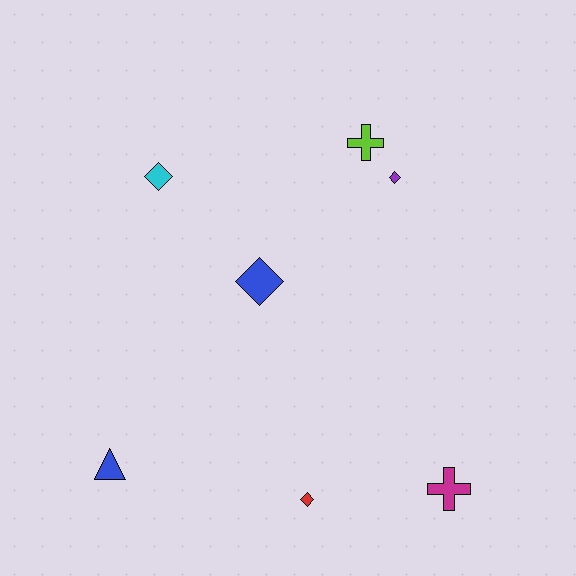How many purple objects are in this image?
There is 1 purple object.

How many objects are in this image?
There are 7 objects.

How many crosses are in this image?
There are 2 crosses.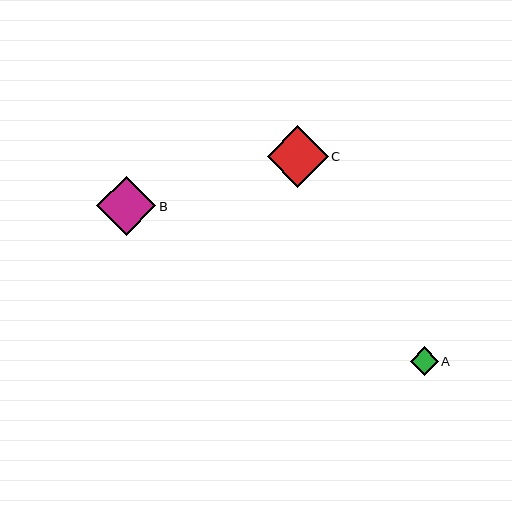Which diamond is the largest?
Diamond C is the largest with a size of approximately 61 pixels.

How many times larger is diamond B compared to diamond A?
Diamond B is approximately 2.1 times the size of diamond A.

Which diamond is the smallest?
Diamond A is the smallest with a size of approximately 28 pixels.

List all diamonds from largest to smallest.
From largest to smallest: C, B, A.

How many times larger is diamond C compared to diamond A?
Diamond C is approximately 2.2 times the size of diamond A.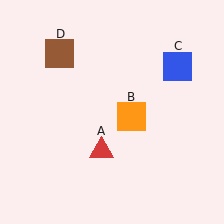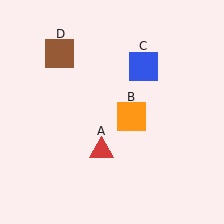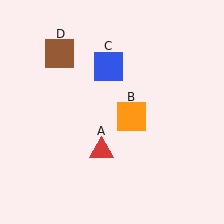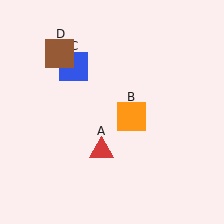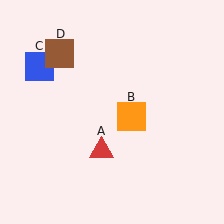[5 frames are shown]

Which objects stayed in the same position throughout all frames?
Red triangle (object A) and orange square (object B) and brown square (object D) remained stationary.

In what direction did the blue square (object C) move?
The blue square (object C) moved left.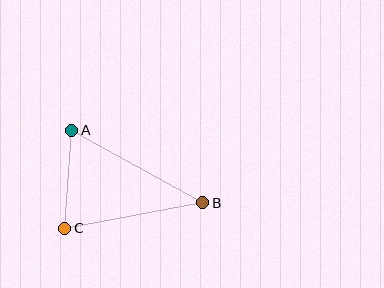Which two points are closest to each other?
Points A and C are closest to each other.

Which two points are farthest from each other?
Points A and B are farthest from each other.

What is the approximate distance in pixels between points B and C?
The distance between B and C is approximately 140 pixels.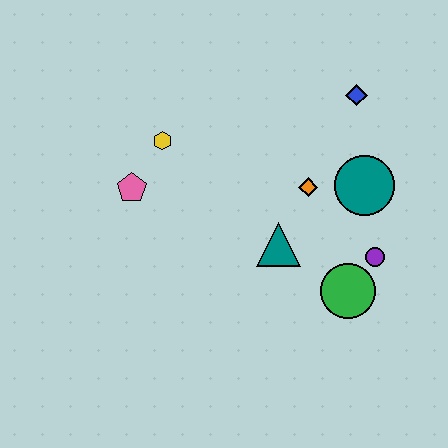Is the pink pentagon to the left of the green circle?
Yes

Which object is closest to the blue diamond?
The teal circle is closest to the blue diamond.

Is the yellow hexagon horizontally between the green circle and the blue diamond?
No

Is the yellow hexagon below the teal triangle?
No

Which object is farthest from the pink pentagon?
The purple circle is farthest from the pink pentagon.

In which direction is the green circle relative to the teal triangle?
The green circle is to the right of the teal triangle.